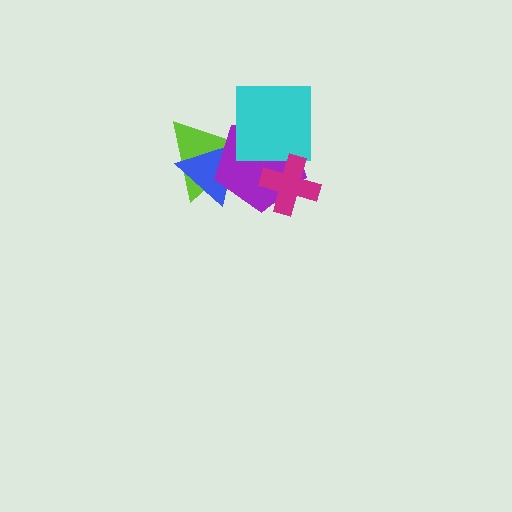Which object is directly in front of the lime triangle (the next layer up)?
The blue triangle is directly in front of the lime triangle.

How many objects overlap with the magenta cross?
1 object overlaps with the magenta cross.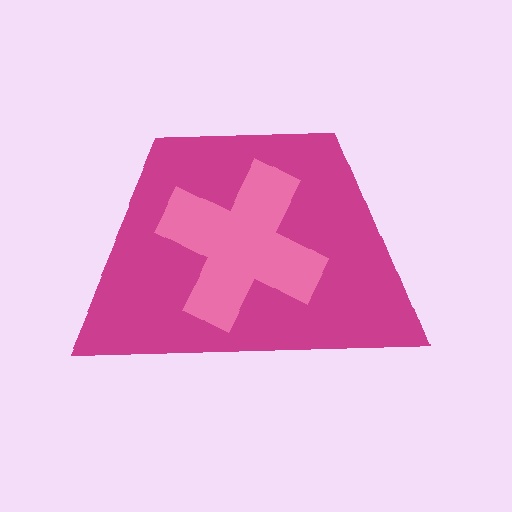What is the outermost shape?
The magenta trapezoid.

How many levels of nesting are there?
2.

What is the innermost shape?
The pink cross.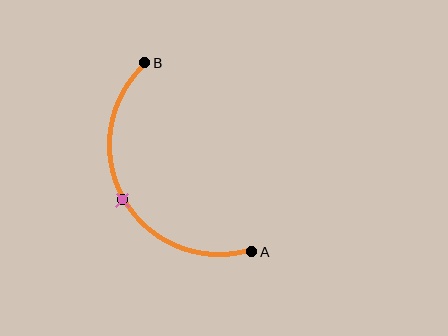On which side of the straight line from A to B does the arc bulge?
The arc bulges to the left of the straight line connecting A and B.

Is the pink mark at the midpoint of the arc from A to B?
Yes. The pink mark lies on the arc at equal arc-length from both A and B — it is the arc midpoint.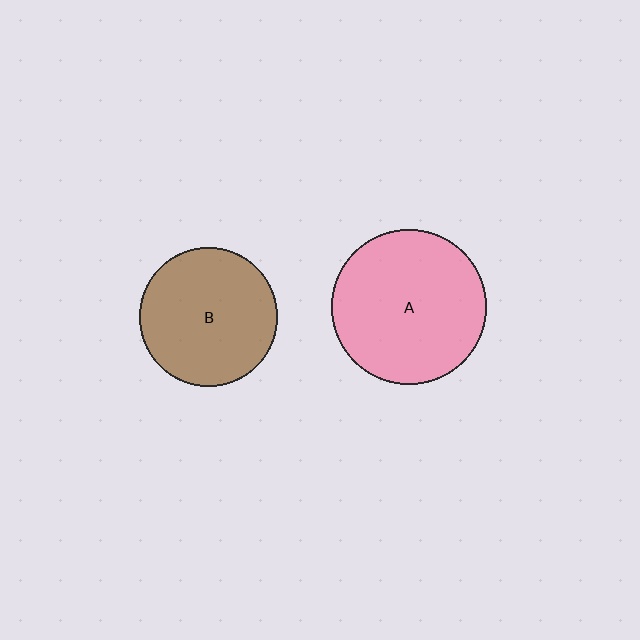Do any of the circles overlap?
No, none of the circles overlap.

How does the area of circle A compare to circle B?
Approximately 1.3 times.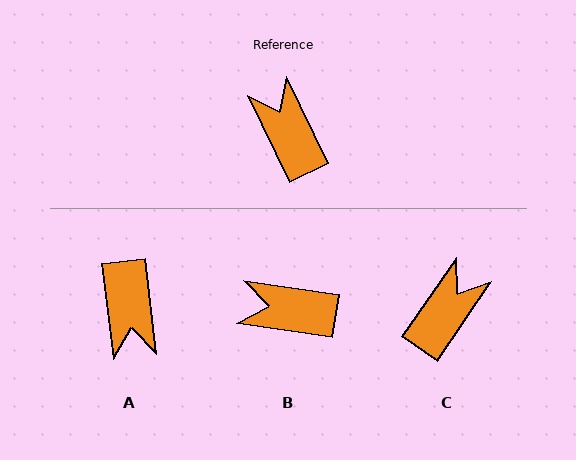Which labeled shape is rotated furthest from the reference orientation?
A, about 161 degrees away.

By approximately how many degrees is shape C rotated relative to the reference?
Approximately 60 degrees clockwise.